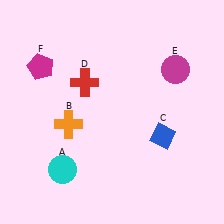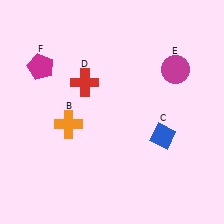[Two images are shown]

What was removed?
The cyan circle (A) was removed in Image 2.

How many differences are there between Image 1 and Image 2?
There is 1 difference between the two images.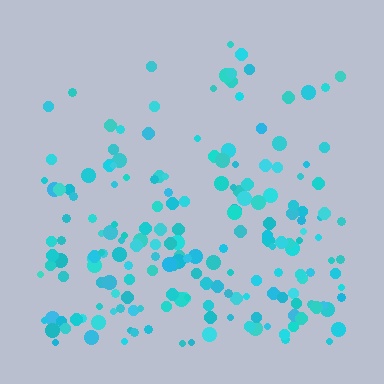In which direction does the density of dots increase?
From top to bottom, with the bottom side densest.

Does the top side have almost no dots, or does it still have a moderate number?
Still a moderate number, just noticeably fewer than the bottom.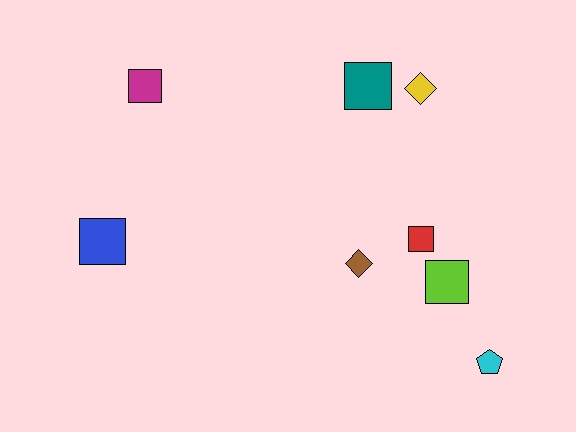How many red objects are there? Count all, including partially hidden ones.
There is 1 red object.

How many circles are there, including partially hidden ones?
There are no circles.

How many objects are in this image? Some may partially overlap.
There are 8 objects.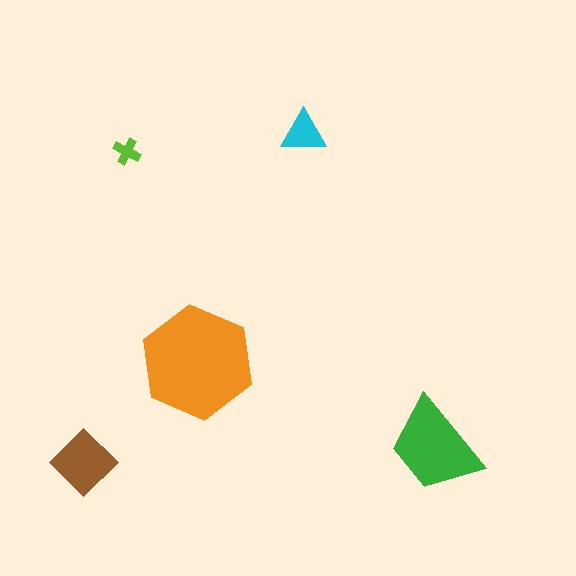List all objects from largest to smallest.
The orange hexagon, the green trapezoid, the brown diamond, the cyan triangle, the lime cross.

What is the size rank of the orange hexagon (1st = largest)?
1st.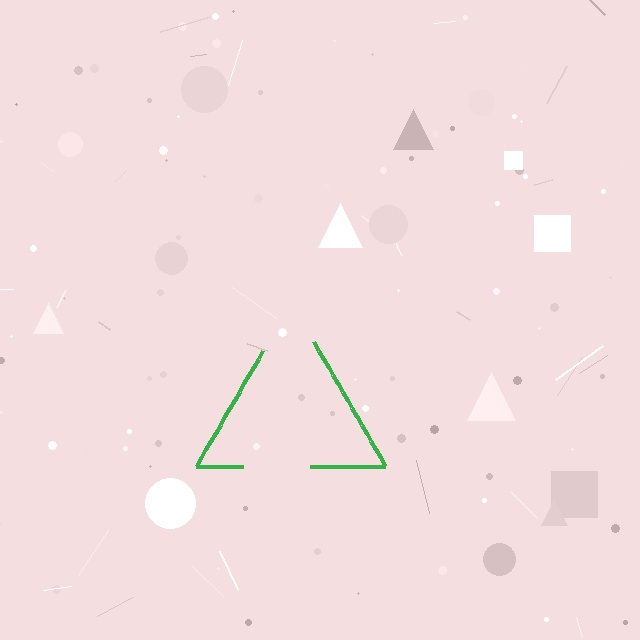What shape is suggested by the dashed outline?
The dashed outline suggests a triangle.